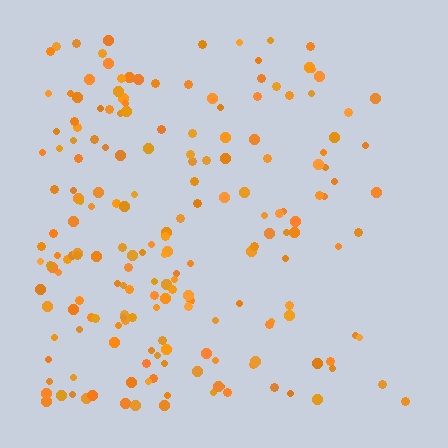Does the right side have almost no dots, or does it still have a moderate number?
Still a moderate number, just noticeably fewer than the left.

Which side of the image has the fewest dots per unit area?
The right.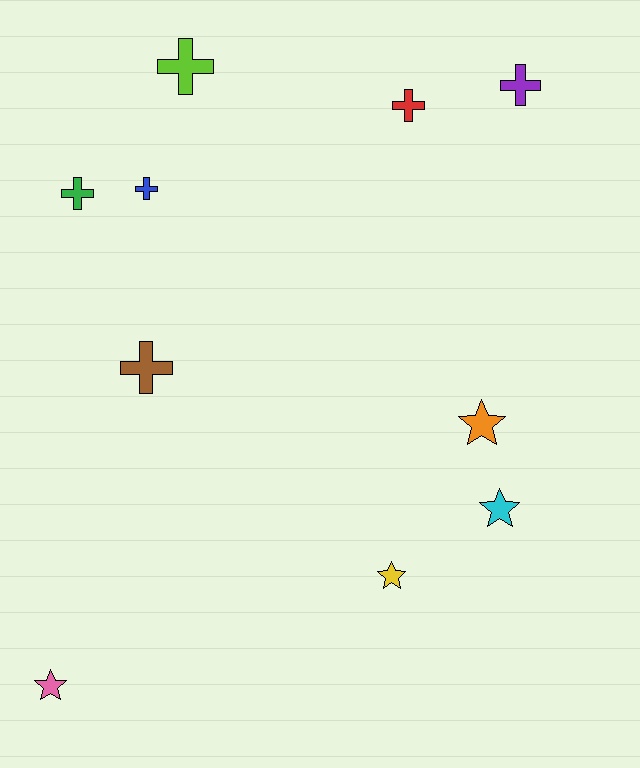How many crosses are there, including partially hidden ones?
There are 6 crosses.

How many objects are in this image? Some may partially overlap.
There are 10 objects.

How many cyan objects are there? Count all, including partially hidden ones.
There is 1 cyan object.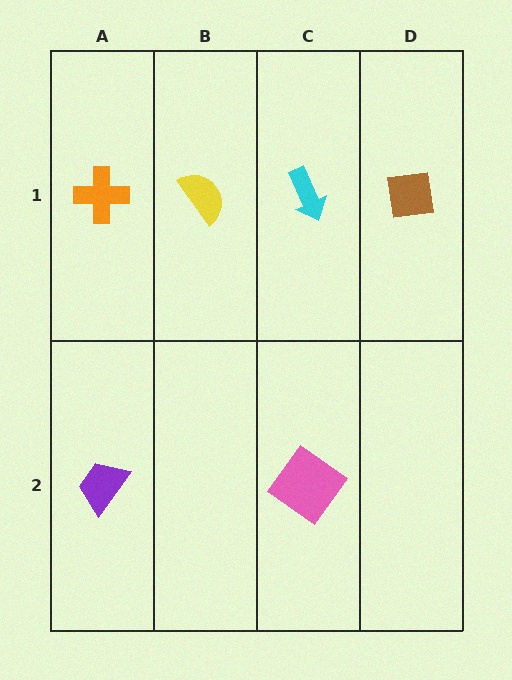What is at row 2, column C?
A pink diamond.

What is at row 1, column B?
A yellow semicircle.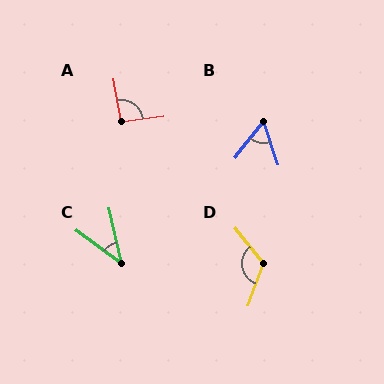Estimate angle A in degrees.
Approximately 93 degrees.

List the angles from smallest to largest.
C (42°), B (57°), A (93°), D (121°).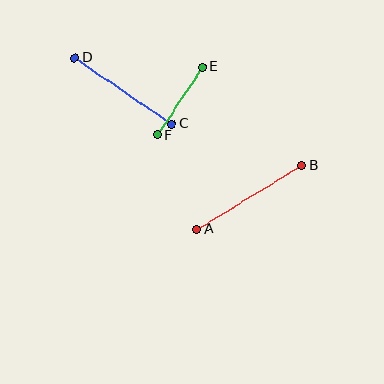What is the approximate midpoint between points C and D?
The midpoint is at approximately (123, 91) pixels.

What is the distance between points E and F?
The distance is approximately 81 pixels.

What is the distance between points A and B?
The distance is approximately 123 pixels.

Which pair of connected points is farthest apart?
Points A and B are farthest apart.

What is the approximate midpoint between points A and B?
The midpoint is at approximately (250, 197) pixels.